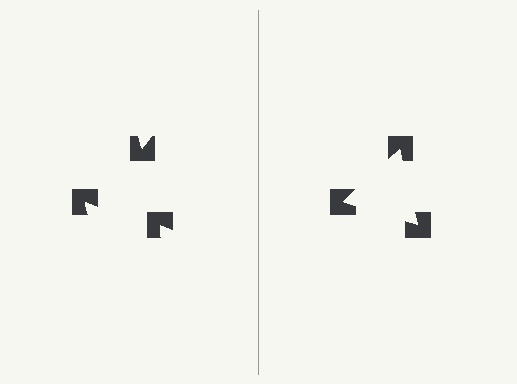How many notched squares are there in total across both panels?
6 — 3 on each side.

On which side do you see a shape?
An illusory triangle appears on the right side. On the left side the wedge cuts are rotated, so no coherent shape forms.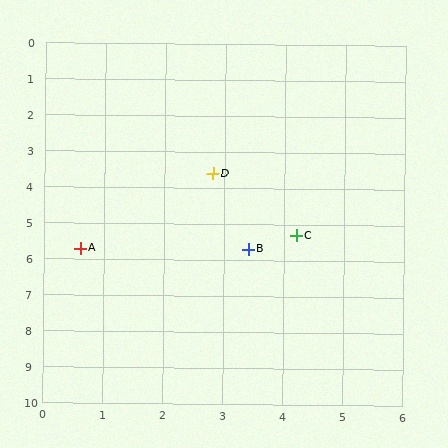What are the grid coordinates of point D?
Point D is at approximately (2.8, 3.6).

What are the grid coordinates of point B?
Point B is at approximately (3.4, 5.7).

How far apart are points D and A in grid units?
Points D and A are about 3.0 grid units apart.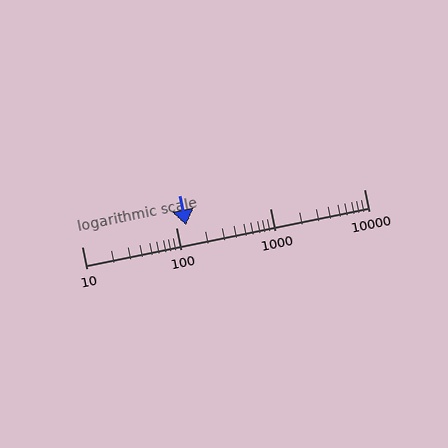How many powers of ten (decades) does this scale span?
The scale spans 3 decades, from 10 to 10000.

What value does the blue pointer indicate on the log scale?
The pointer indicates approximately 130.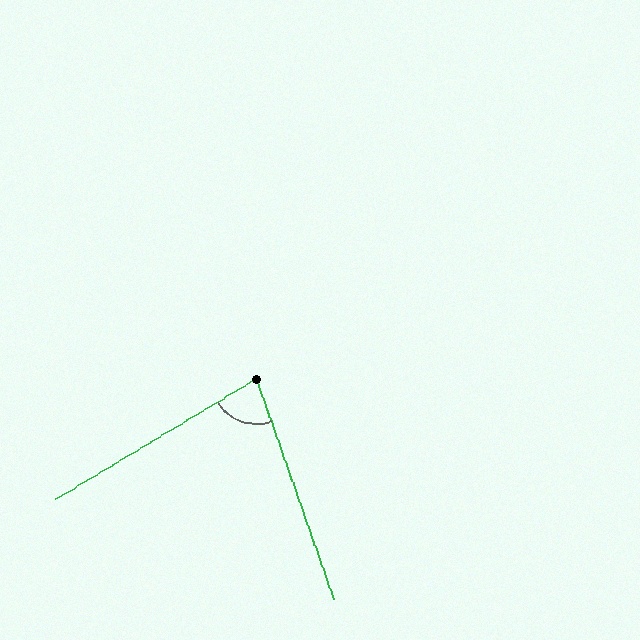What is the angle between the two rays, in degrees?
Approximately 78 degrees.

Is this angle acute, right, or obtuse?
It is acute.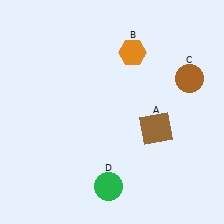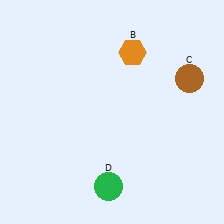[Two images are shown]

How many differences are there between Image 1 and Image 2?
There is 1 difference between the two images.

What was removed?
The brown square (A) was removed in Image 2.